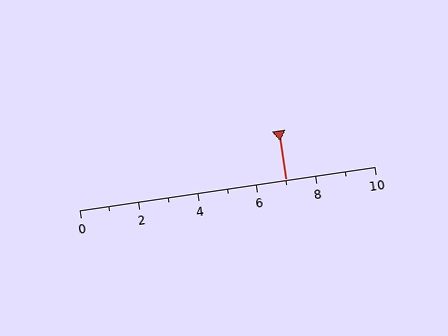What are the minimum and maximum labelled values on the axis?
The axis runs from 0 to 10.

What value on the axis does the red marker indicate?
The marker indicates approximately 7.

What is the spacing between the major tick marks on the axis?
The major ticks are spaced 2 apart.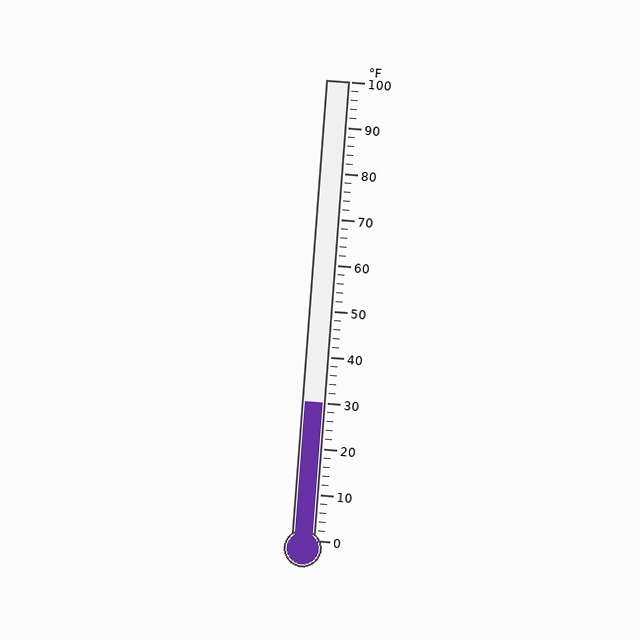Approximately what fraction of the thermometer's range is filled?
The thermometer is filled to approximately 30% of its range.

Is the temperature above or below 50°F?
The temperature is below 50°F.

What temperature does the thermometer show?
The thermometer shows approximately 30°F.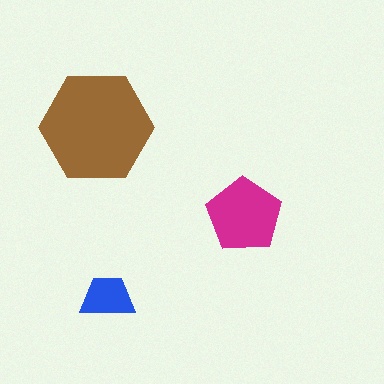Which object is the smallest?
The blue trapezoid.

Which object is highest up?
The brown hexagon is topmost.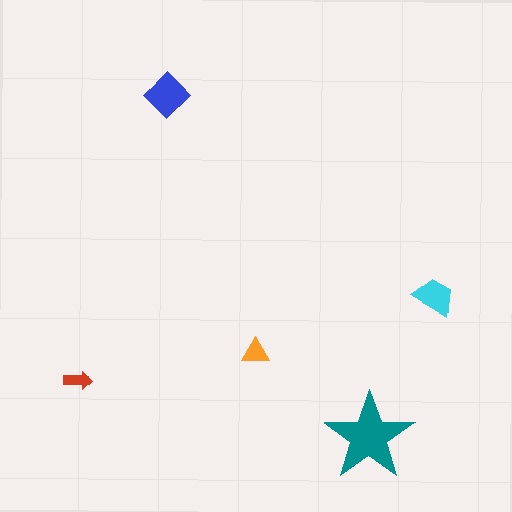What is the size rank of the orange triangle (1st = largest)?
4th.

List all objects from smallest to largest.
The red arrow, the orange triangle, the cyan trapezoid, the blue diamond, the teal star.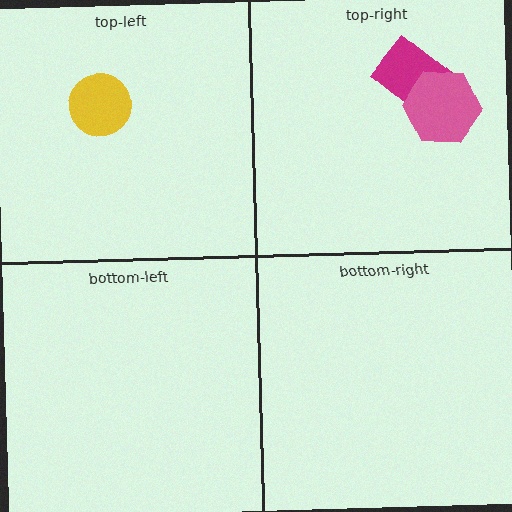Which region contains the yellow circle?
The top-left region.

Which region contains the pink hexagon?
The top-right region.